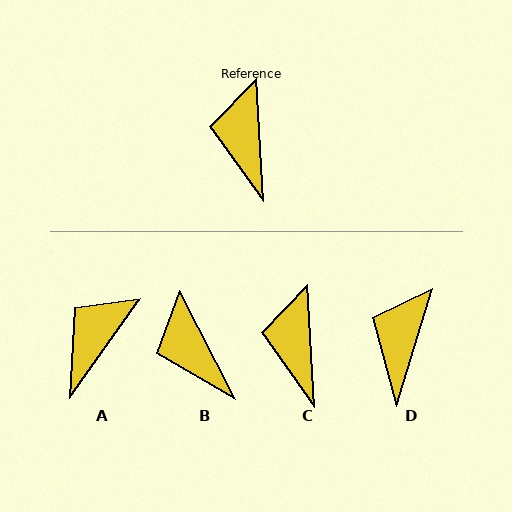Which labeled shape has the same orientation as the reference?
C.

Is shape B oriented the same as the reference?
No, it is off by about 24 degrees.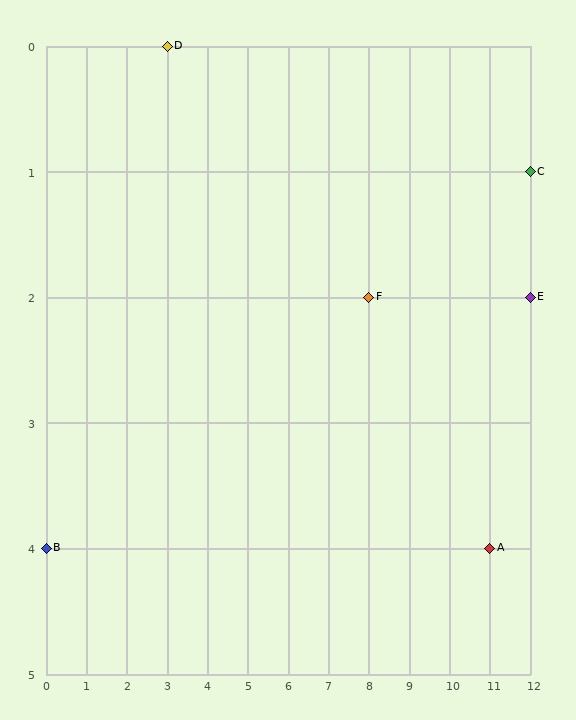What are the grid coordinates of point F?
Point F is at grid coordinates (8, 2).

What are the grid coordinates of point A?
Point A is at grid coordinates (11, 4).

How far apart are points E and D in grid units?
Points E and D are 9 columns and 2 rows apart (about 9.2 grid units diagonally).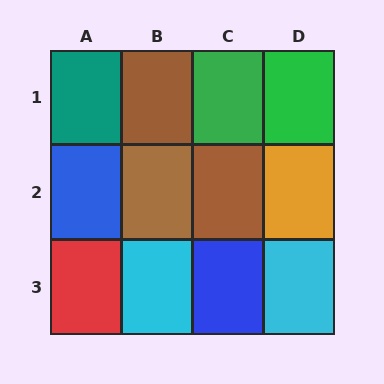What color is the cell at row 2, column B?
Brown.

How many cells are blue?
2 cells are blue.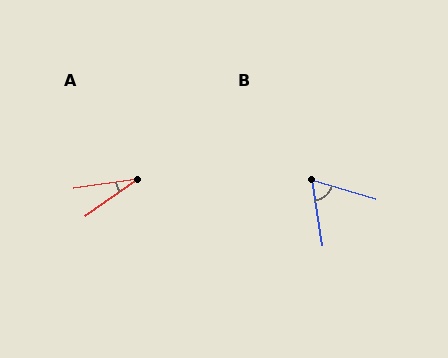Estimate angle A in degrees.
Approximately 28 degrees.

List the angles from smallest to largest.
A (28°), B (64°).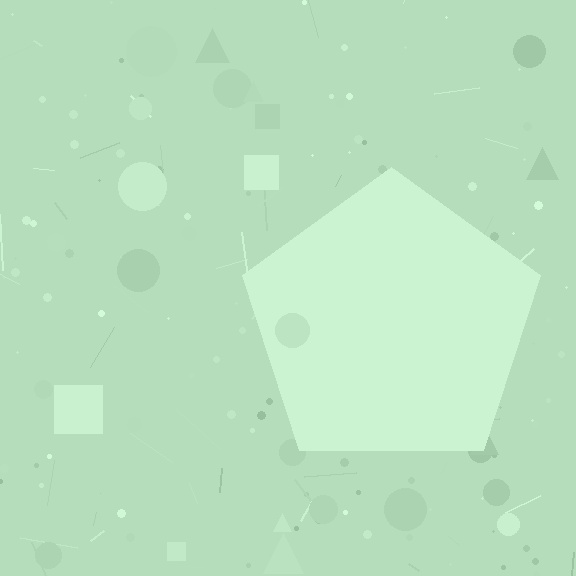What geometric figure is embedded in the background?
A pentagon is embedded in the background.